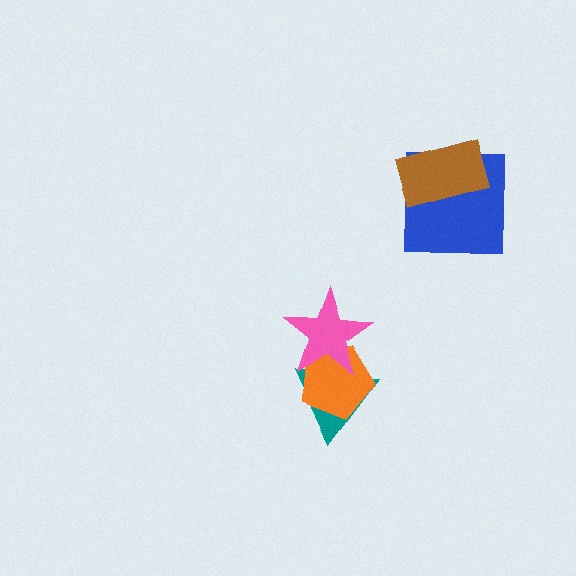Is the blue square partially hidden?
Yes, it is partially covered by another shape.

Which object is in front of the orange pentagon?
The pink star is in front of the orange pentagon.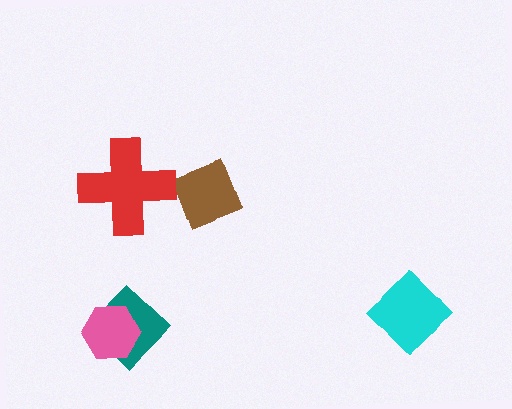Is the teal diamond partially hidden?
Yes, it is partially covered by another shape.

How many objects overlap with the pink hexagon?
1 object overlaps with the pink hexagon.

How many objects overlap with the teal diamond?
1 object overlaps with the teal diamond.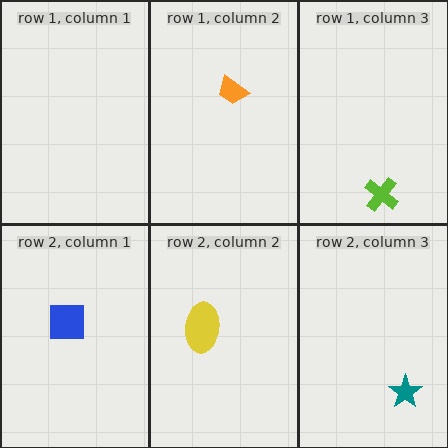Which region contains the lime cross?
The row 1, column 3 region.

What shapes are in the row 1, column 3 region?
The lime cross.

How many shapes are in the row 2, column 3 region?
1.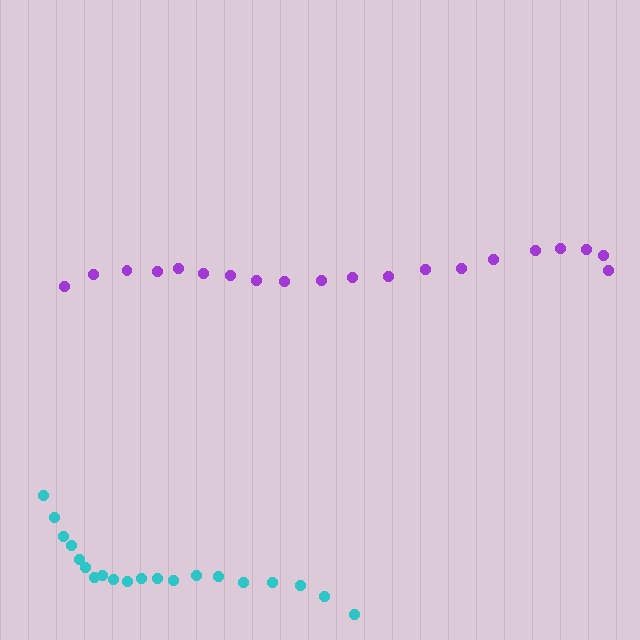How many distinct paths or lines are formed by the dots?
There are 2 distinct paths.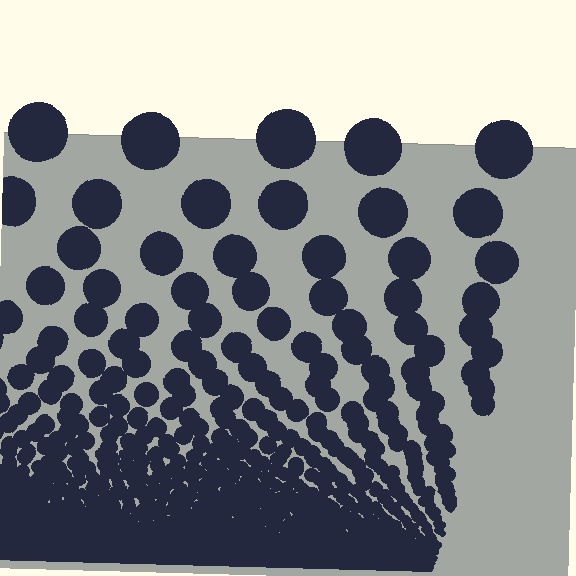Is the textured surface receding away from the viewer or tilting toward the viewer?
The surface appears to tilt toward the viewer. Texture elements get larger and sparser toward the top.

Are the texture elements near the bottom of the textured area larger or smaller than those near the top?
Smaller. The gradient is inverted — elements near the bottom are smaller and denser.